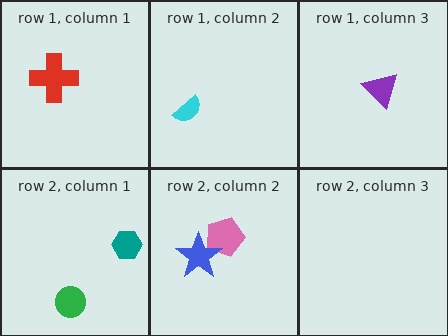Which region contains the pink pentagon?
The row 2, column 2 region.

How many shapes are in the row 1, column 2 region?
1.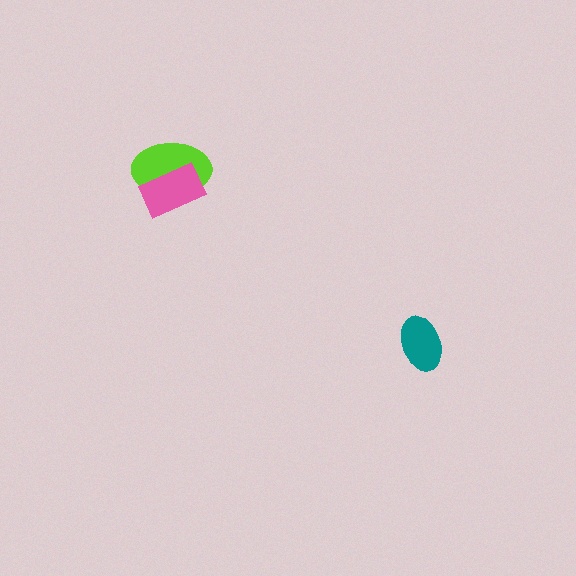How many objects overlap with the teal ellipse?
0 objects overlap with the teal ellipse.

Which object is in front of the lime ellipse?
The pink rectangle is in front of the lime ellipse.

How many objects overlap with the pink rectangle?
1 object overlaps with the pink rectangle.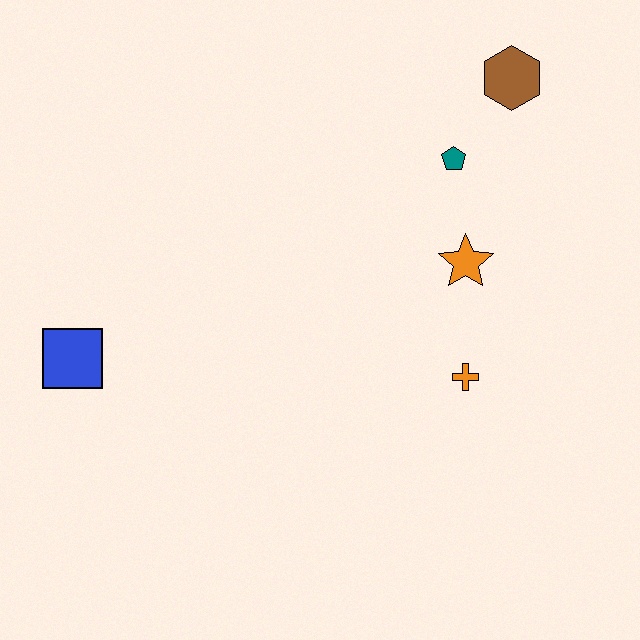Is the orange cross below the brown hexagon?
Yes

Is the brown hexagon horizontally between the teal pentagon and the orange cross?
No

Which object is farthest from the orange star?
The blue square is farthest from the orange star.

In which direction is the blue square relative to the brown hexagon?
The blue square is to the left of the brown hexagon.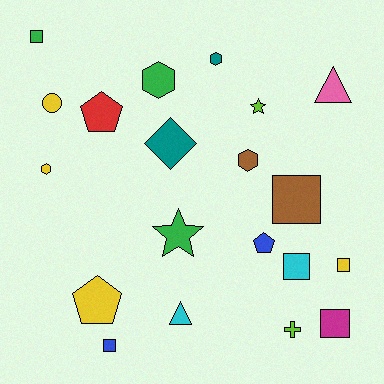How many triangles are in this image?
There are 2 triangles.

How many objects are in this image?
There are 20 objects.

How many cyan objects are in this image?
There are 2 cyan objects.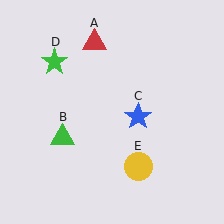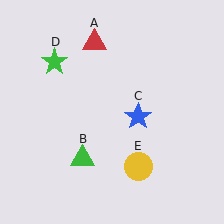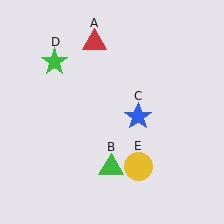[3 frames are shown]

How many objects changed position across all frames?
1 object changed position: green triangle (object B).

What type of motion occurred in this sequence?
The green triangle (object B) rotated counterclockwise around the center of the scene.